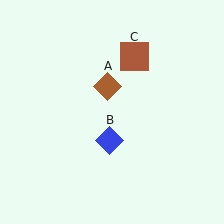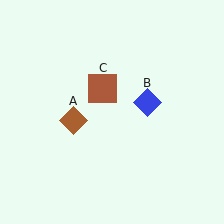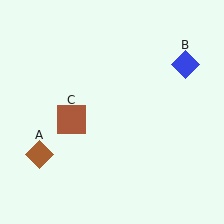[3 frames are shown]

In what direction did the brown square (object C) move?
The brown square (object C) moved down and to the left.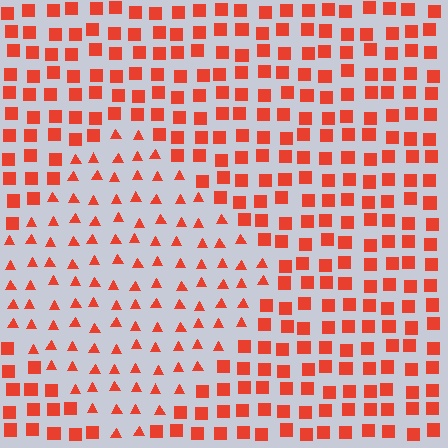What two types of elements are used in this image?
The image uses triangles inside the diamond region and squares outside it.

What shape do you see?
I see a diamond.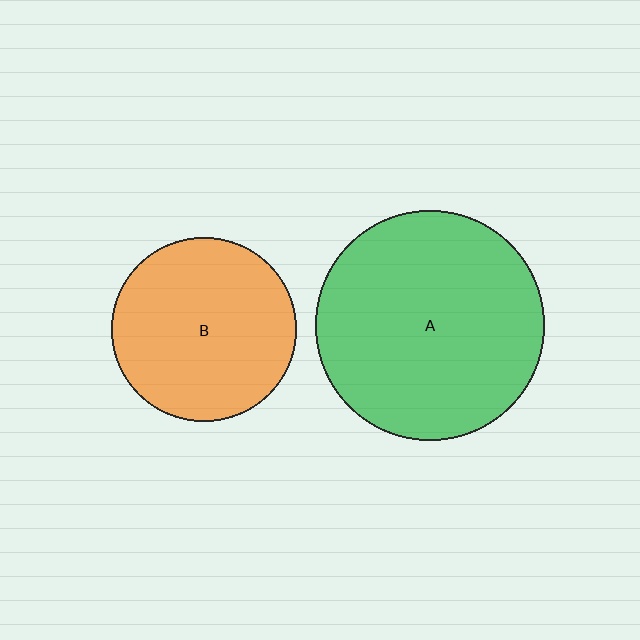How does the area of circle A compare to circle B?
Approximately 1.5 times.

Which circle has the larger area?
Circle A (green).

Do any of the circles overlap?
No, none of the circles overlap.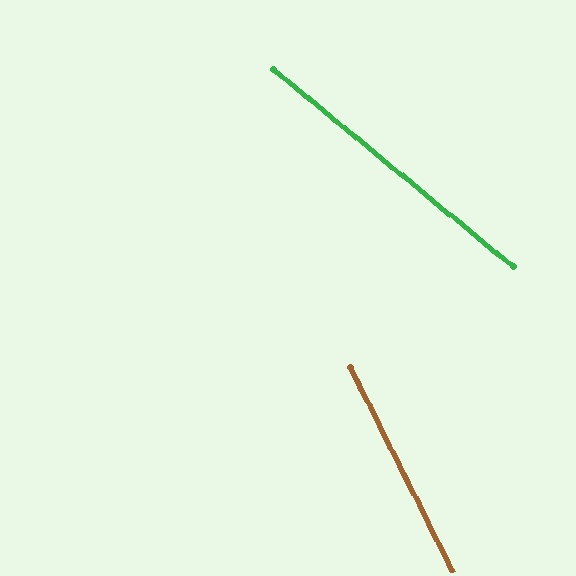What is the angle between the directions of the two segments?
Approximately 24 degrees.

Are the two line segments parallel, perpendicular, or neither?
Neither parallel nor perpendicular — they differ by about 24°.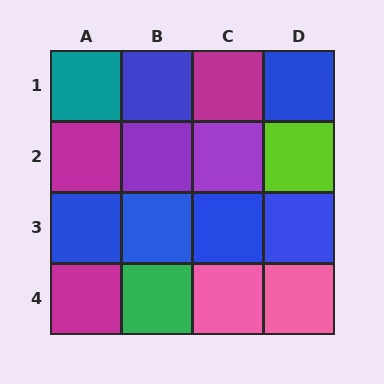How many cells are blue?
6 cells are blue.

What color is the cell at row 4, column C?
Pink.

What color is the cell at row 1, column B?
Blue.